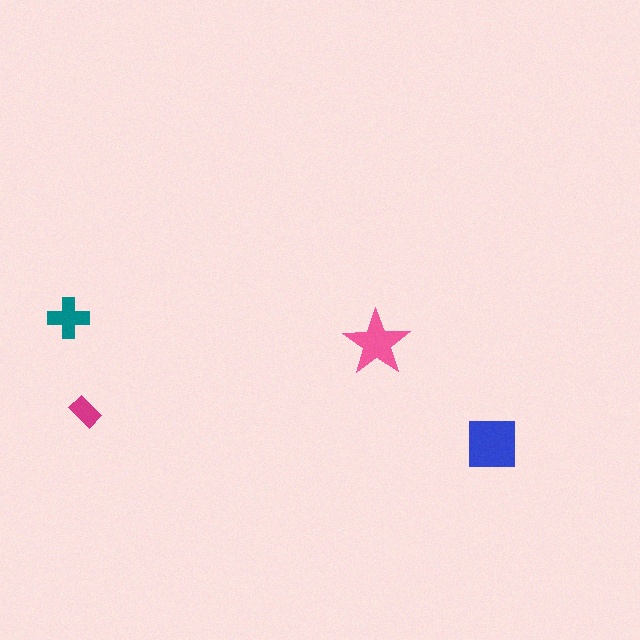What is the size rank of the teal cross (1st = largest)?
3rd.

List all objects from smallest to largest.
The magenta rectangle, the teal cross, the pink star, the blue square.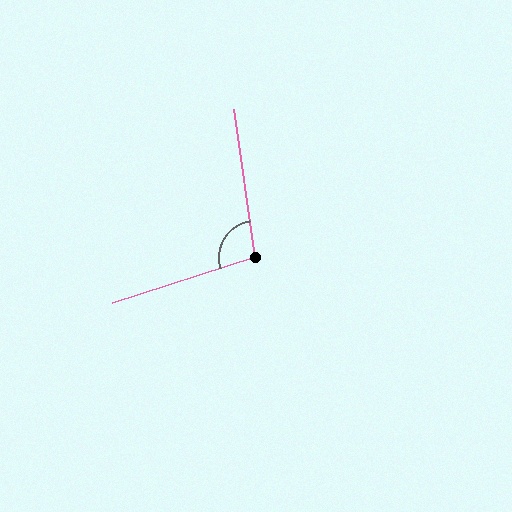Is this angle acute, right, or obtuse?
It is obtuse.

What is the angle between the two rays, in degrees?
Approximately 99 degrees.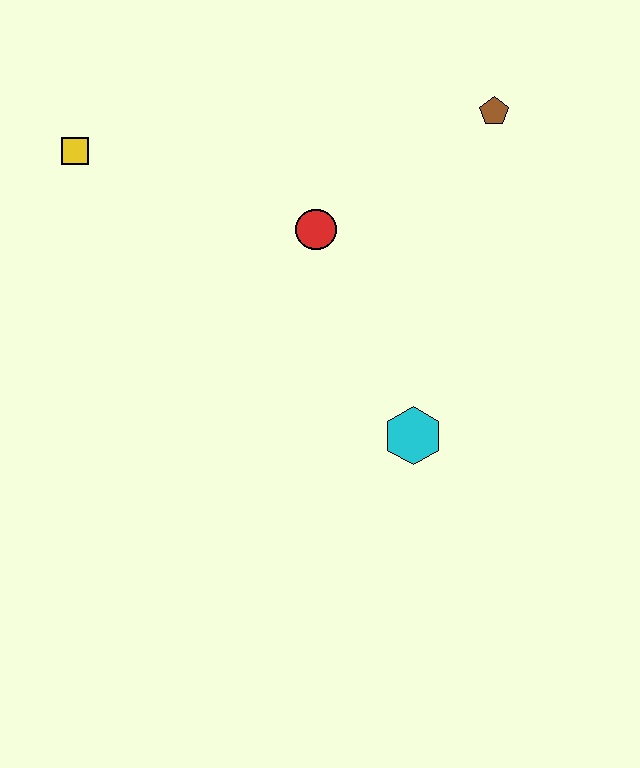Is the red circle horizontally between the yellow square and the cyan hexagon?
Yes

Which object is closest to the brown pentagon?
The red circle is closest to the brown pentagon.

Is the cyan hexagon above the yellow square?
No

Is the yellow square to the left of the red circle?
Yes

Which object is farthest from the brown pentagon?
The yellow square is farthest from the brown pentagon.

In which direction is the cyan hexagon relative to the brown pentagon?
The cyan hexagon is below the brown pentagon.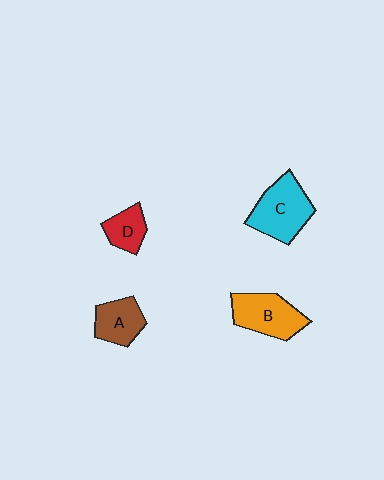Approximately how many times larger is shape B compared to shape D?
Approximately 1.8 times.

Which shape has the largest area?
Shape C (cyan).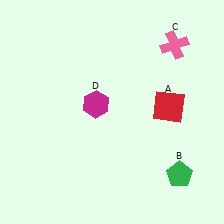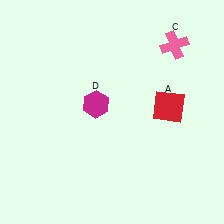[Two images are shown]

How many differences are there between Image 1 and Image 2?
There is 1 difference between the two images.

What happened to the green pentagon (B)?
The green pentagon (B) was removed in Image 2. It was in the bottom-right area of Image 1.